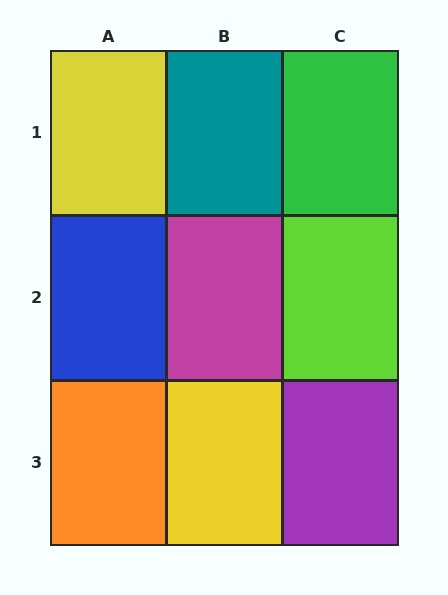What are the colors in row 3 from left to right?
Orange, yellow, purple.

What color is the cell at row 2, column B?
Magenta.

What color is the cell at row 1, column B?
Teal.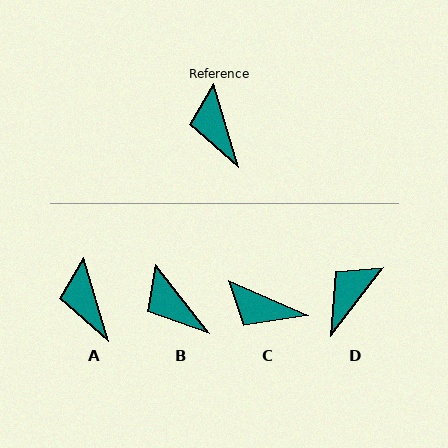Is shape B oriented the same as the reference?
No, it is off by about 21 degrees.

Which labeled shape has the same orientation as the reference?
A.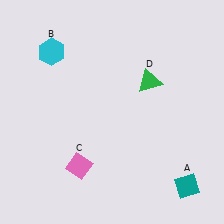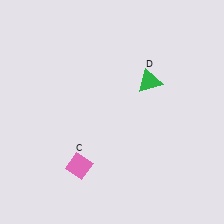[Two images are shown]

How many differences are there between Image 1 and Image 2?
There are 2 differences between the two images.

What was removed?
The teal diamond (A), the cyan hexagon (B) were removed in Image 2.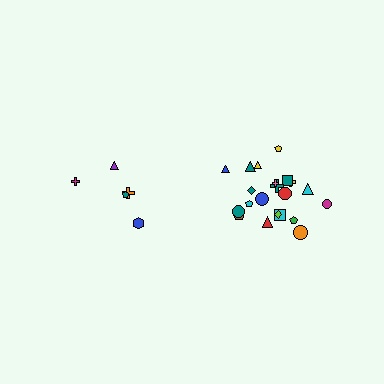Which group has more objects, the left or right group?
The right group.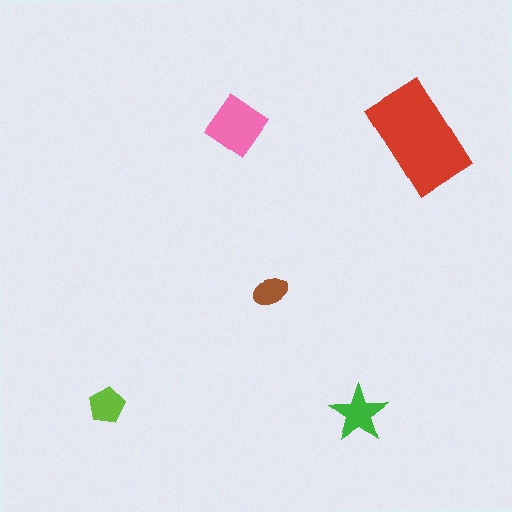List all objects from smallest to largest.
The brown ellipse, the lime pentagon, the green star, the pink diamond, the red rectangle.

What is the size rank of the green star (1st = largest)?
3rd.